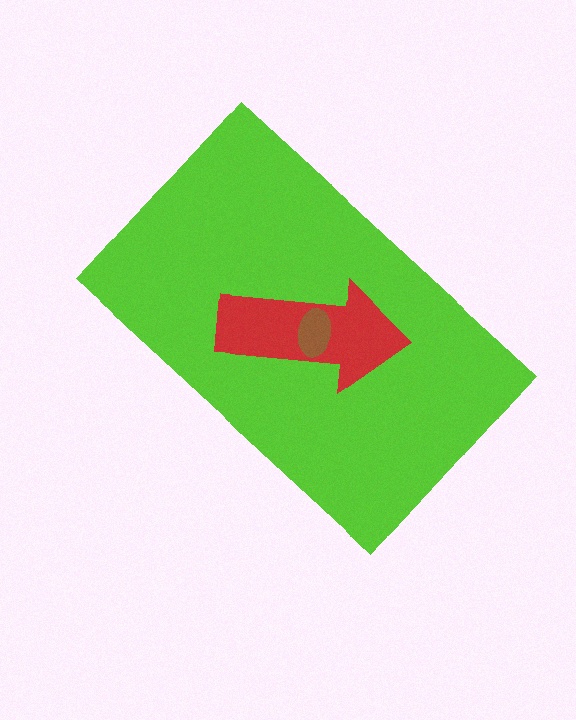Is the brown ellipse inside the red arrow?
Yes.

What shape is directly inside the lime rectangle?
The red arrow.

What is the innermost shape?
The brown ellipse.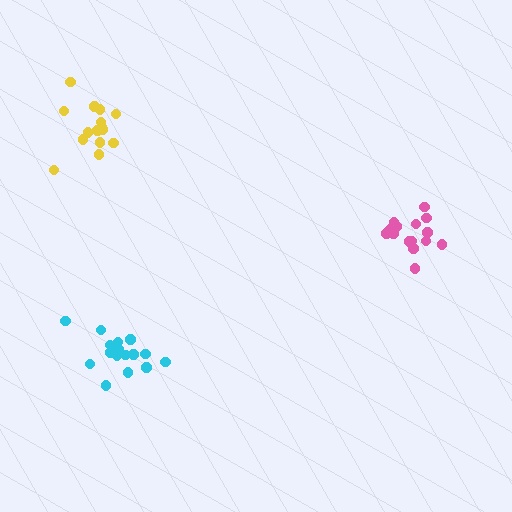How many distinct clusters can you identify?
There are 3 distinct clusters.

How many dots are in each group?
Group 1: 16 dots, Group 2: 16 dots, Group 3: 15 dots (47 total).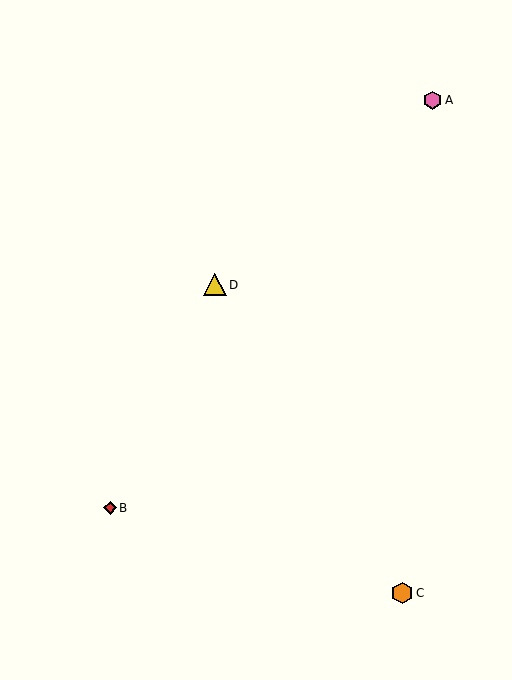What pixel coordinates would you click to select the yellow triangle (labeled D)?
Click at (215, 285) to select the yellow triangle D.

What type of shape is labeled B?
Shape B is a red diamond.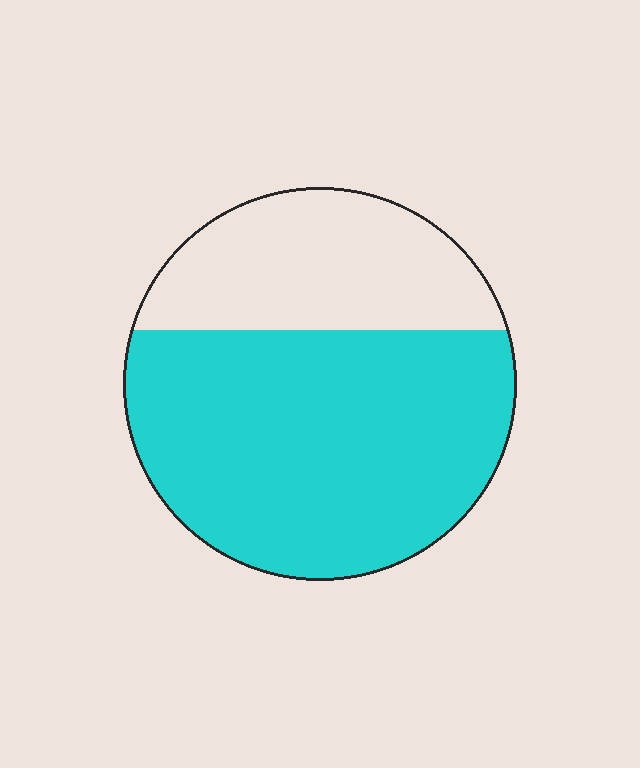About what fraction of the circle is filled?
About two thirds (2/3).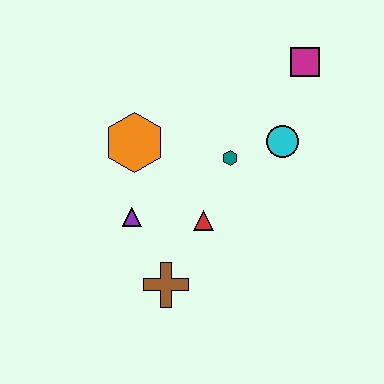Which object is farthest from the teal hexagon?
The brown cross is farthest from the teal hexagon.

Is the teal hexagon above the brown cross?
Yes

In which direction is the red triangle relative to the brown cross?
The red triangle is above the brown cross.